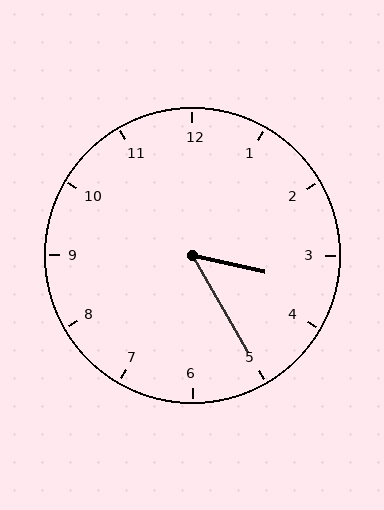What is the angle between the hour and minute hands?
Approximately 48 degrees.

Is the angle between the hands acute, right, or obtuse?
It is acute.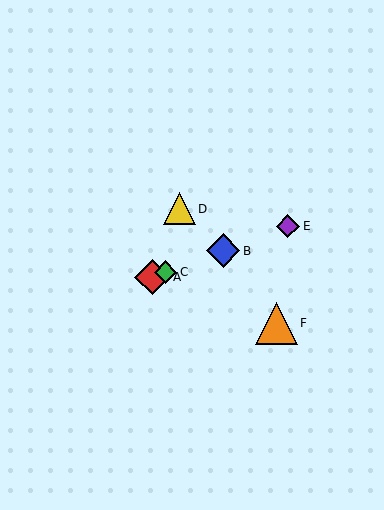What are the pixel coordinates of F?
Object F is at (277, 323).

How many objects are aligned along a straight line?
4 objects (A, B, C, E) are aligned along a straight line.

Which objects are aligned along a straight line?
Objects A, B, C, E are aligned along a straight line.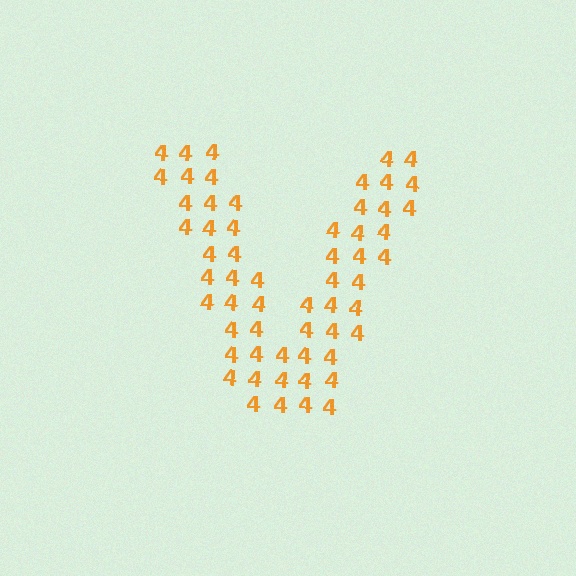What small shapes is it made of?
It is made of small digit 4's.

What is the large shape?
The large shape is the letter V.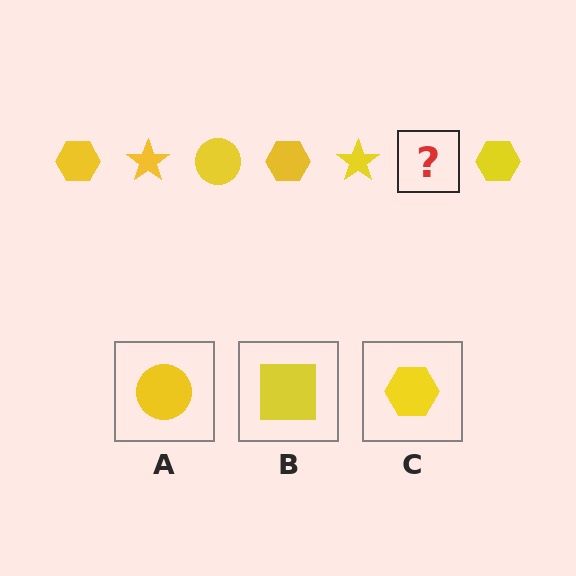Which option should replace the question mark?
Option A.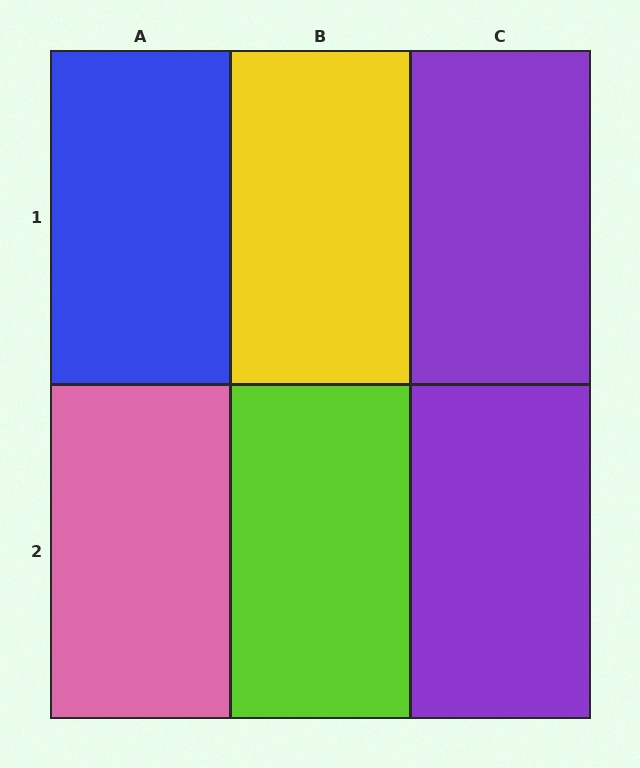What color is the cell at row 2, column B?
Lime.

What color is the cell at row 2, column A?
Pink.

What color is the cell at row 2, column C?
Purple.